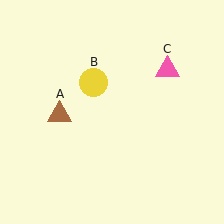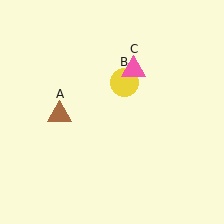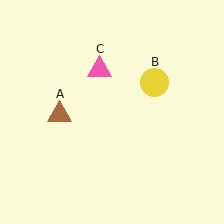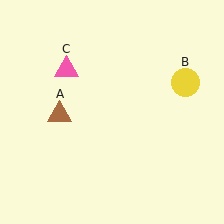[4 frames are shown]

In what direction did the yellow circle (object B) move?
The yellow circle (object B) moved right.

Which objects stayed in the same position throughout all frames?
Brown triangle (object A) remained stationary.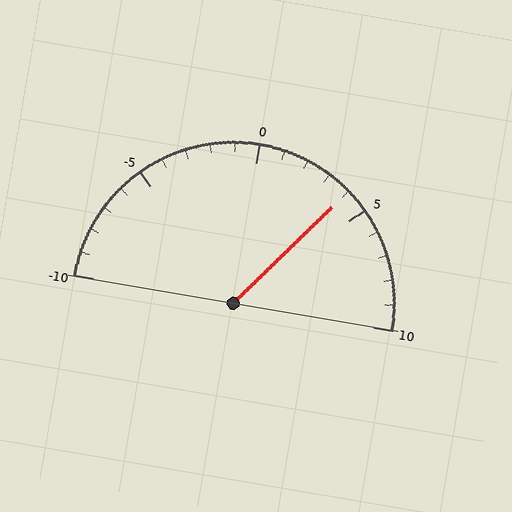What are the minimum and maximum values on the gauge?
The gauge ranges from -10 to 10.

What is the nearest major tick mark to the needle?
The nearest major tick mark is 5.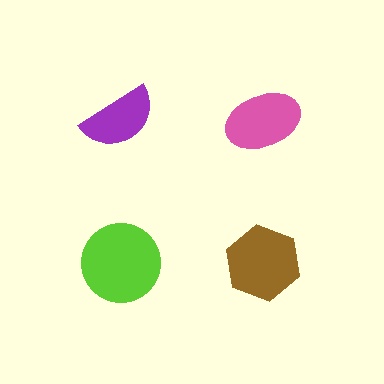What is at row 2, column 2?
A brown hexagon.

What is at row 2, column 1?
A lime circle.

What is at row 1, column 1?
A purple semicircle.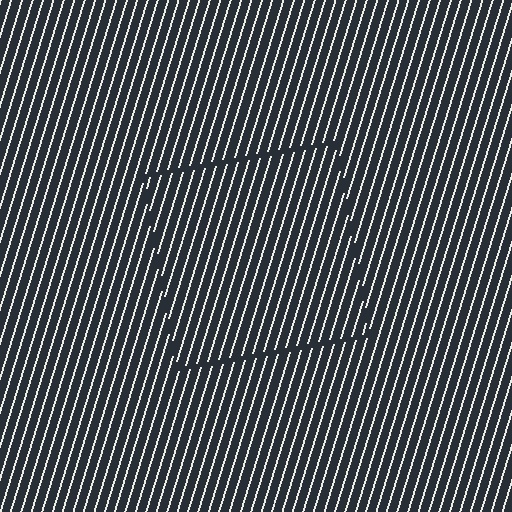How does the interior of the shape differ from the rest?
The interior of the shape contains the same grating, shifted by half a period — the contour is defined by the phase discontinuity where line-ends from the inner and outer gratings abut.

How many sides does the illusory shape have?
4 sides — the line-ends trace a square.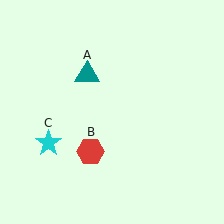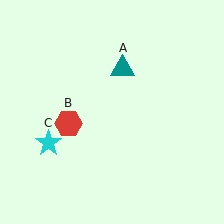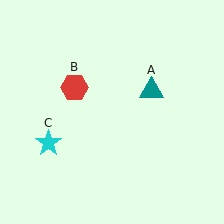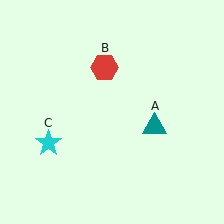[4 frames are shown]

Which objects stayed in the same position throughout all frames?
Cyan star (object C) remained stationary.